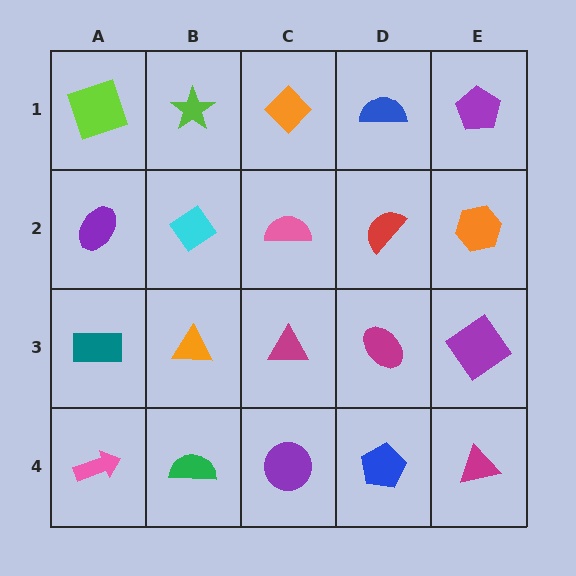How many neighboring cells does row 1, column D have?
3.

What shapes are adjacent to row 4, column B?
An orange triangle (row 3, column B), a pink arrow (row 4, column A), a purple circle (row 4, column C).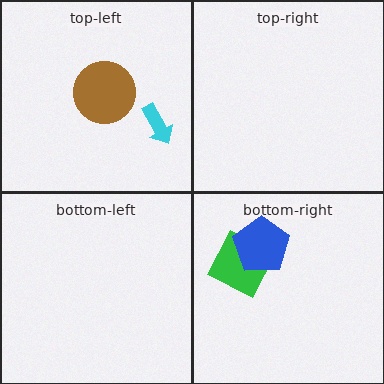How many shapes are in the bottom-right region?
2.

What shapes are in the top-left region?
The brown circle, the cyan arrow.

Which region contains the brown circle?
The top-left region.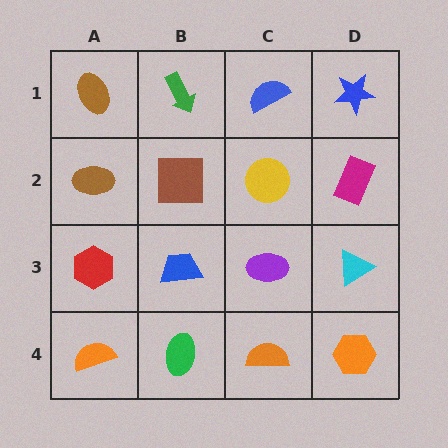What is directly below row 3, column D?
An orange hexagon.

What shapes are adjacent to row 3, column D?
A magenta rectangle (row 2, column D), an orange hexagon (row 4, column D), a purple ellipse (row 3, column C).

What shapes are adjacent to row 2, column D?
A blue star (row 1, column D), a cyan triangle (row 3, column D), a yellow circle (row 2, column C).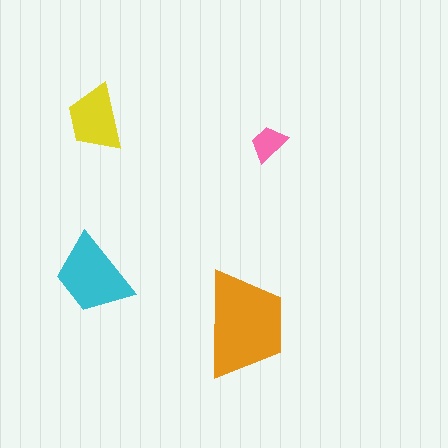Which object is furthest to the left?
The cyan trapezoid is leftmost.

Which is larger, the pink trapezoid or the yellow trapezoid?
The yellow one.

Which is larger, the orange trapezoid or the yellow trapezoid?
The orange one.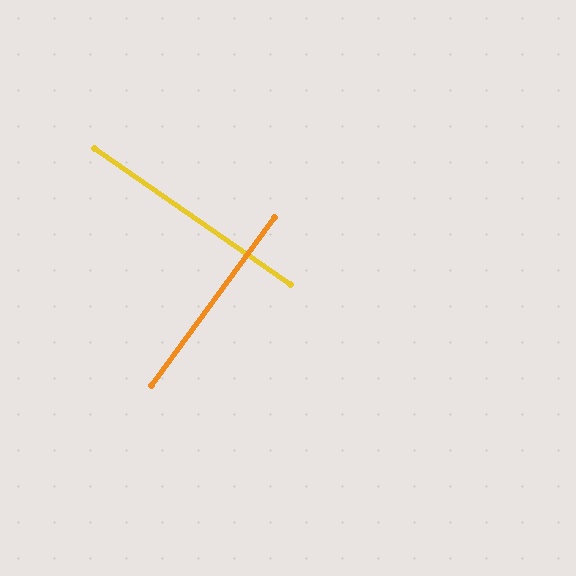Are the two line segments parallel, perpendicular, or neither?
Perpendicular — they meet at approximately 89°.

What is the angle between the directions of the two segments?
Approximately 89 degrees.